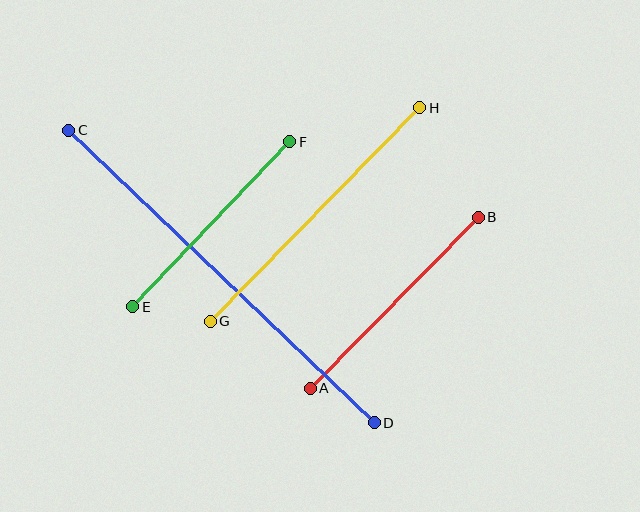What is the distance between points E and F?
The distance is approximately 228 pixels.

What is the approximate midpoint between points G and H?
The midpoint is at approximately (315, 215) pixels.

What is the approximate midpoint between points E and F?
The midpoint is at approximately (211, 224) pixels.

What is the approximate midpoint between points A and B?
The midpoint is at approximately (394, 303) pixels.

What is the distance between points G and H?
The distance is approximately 299 pixels.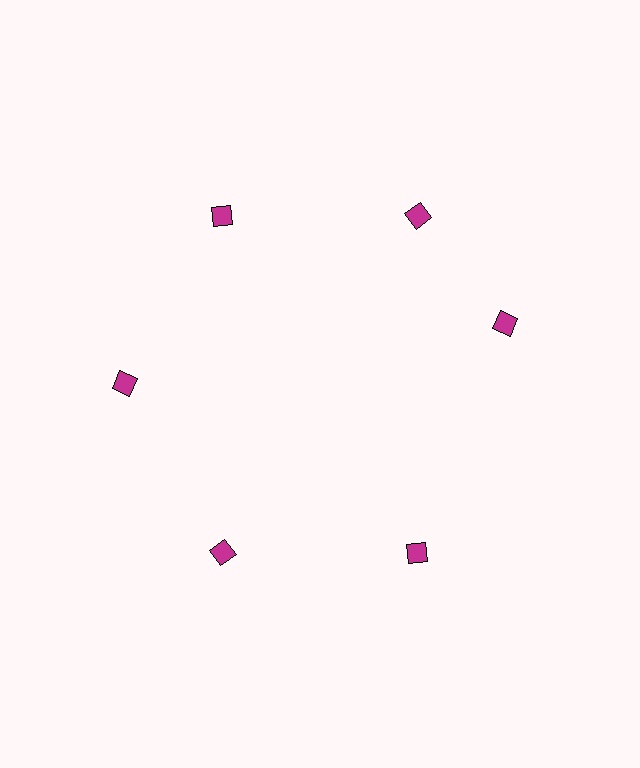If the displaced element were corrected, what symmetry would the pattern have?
It would have 6-fold rotational symmetry — the pattern would map onto itself every 60 degrees.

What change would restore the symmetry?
The symmetry would be restored by rotating it back into even spacing with its neighbors so that all 6 diamonds sit at equal angles and equal distance from the center.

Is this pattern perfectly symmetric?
No. The 6 magenta diamonds are arranged in a ring, but one element near the 3 o'clock position is rotated out of alignment along the ring, breaking the 6-fold rotational symmetry.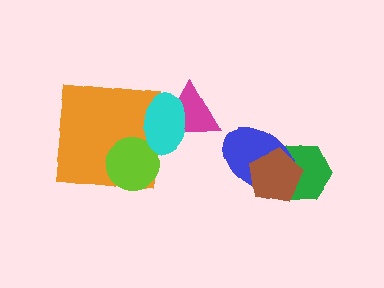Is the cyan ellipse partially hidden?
No, no other shape covers it.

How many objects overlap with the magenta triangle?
1 object overlaps with the magenta triangle.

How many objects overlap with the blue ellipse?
2 objects overlap with the blue ellipse.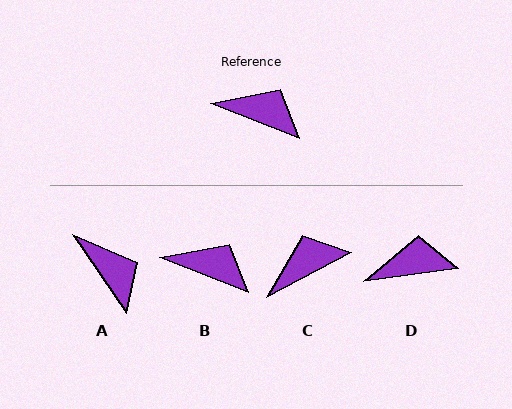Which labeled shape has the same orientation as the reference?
B.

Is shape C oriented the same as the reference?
No, it is off by about 50 degrees.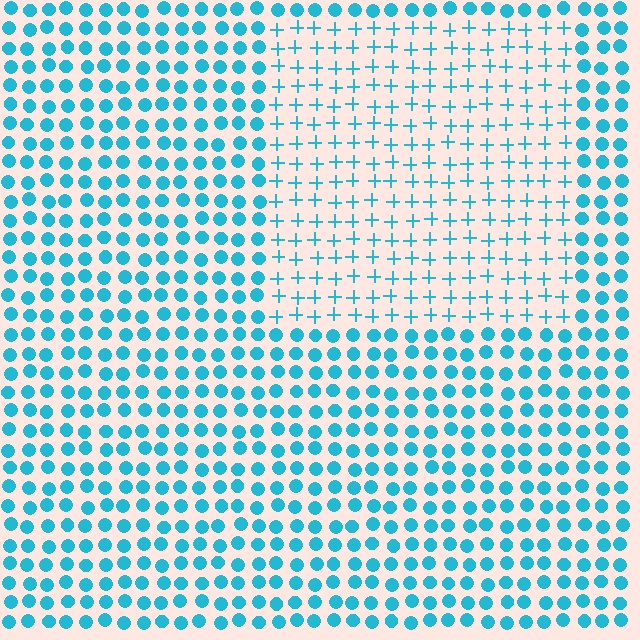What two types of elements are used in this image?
The image uses plus signs inside the rectangle region and circles outside it.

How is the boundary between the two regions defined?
The boundary is defined by a change in element shape: plus signs inside vs. circles outside. All elements share the same color and spacing.